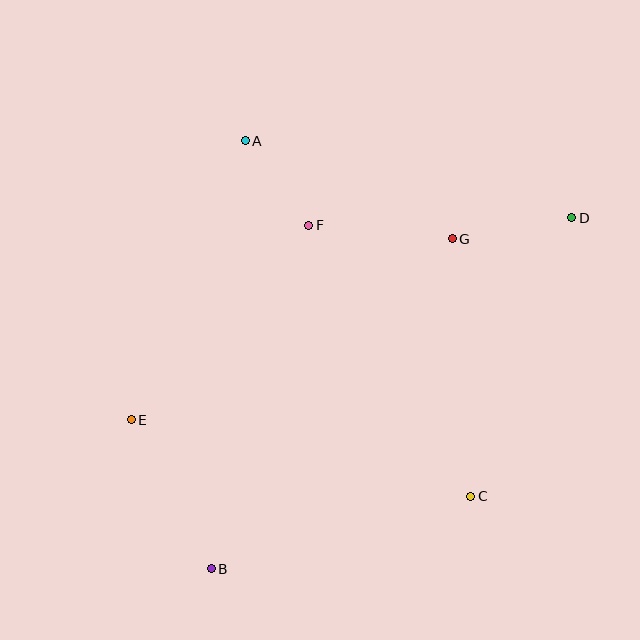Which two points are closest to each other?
Points A and F are closest to each other.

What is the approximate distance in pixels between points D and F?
The distance between D and F is approximately 263 pixels.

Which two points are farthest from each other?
Points B and D are farthest from each other.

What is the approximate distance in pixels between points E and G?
The distance between E and G is approximately 368 pixels.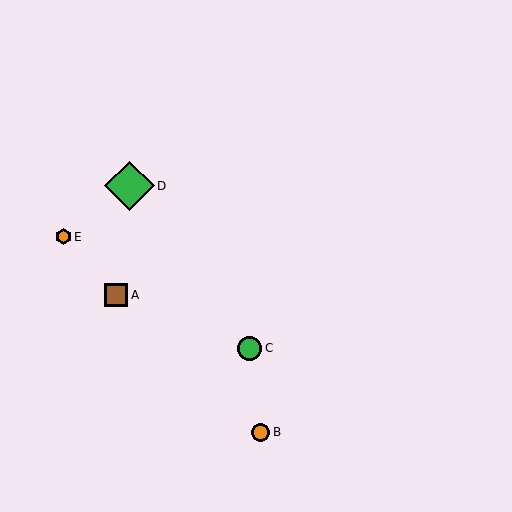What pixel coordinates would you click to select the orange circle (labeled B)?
Click at (260, 432) to select the orange circle B.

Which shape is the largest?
The green diamond (labeled D) is the largest.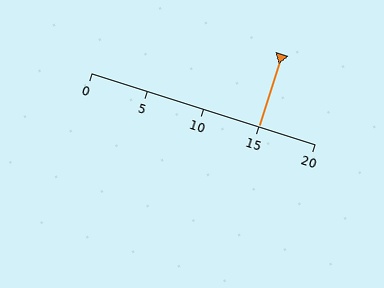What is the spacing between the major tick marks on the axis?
The major ticks are spaced 5 apart.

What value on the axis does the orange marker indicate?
The marker indicates approximately 15.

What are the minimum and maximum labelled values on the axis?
The axis runs from 0 to 20.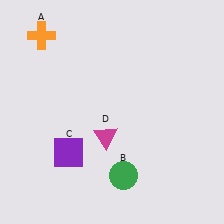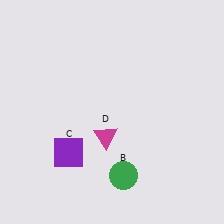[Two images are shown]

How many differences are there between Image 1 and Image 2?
There is 1 difference between the two images.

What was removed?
The orange cross (A) was removed in Image 2.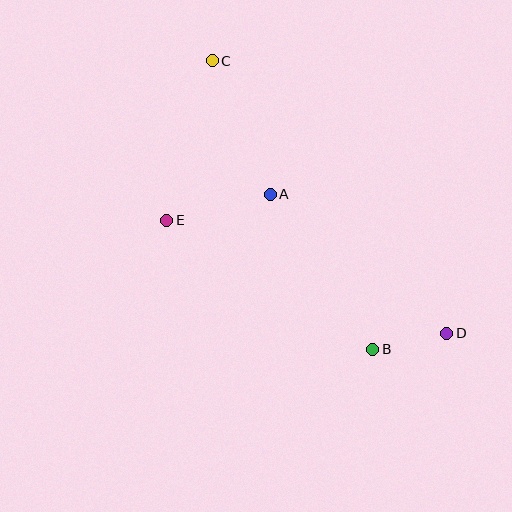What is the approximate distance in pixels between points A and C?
The distance between A and C is approximately 145 pixels.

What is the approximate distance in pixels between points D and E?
The distance between D and E is approximately 302 pixels.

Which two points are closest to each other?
Points B and D are closest to each other.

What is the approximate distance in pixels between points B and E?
The distance between B and E is approximately 243 pixels.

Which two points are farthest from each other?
Points C and D are farthest from each other.